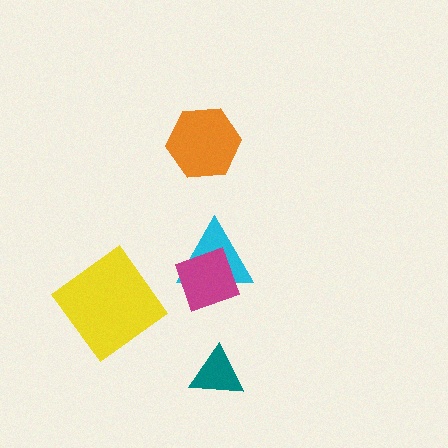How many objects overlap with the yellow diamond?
0 objects overlap with the yellow diamond.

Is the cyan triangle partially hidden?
Yes, it is partially covered by another shape.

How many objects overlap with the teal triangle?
0 objects overlap with the teal triangle.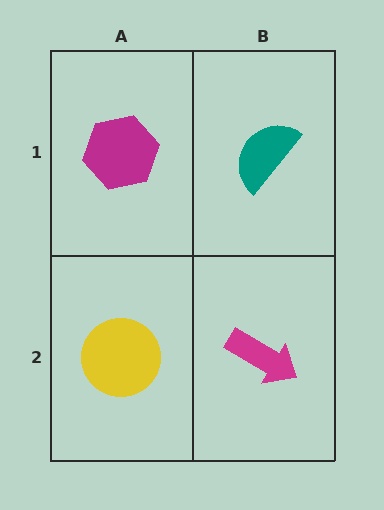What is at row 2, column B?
A magenta arrow.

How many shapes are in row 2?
2 shapes.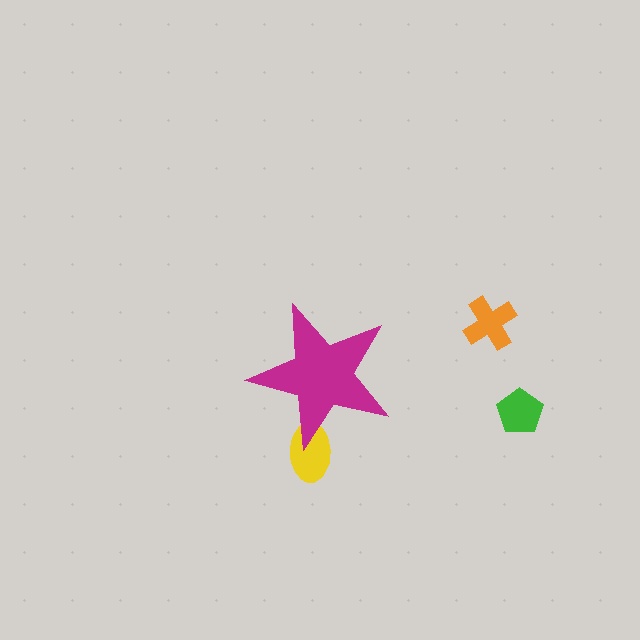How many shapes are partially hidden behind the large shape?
1 shape is partially hidden.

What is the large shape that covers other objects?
A magenta star.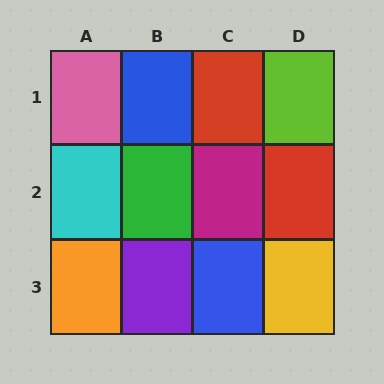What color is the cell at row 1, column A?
Pink.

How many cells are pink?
1 cell is pink.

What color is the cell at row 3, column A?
Orange.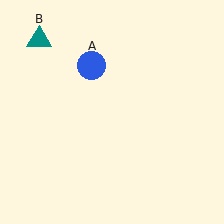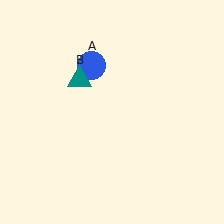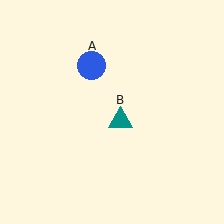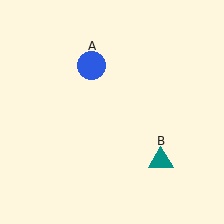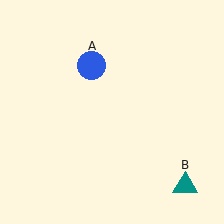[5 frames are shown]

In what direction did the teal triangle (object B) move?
The teal triangle (object B) moved down and to the right.